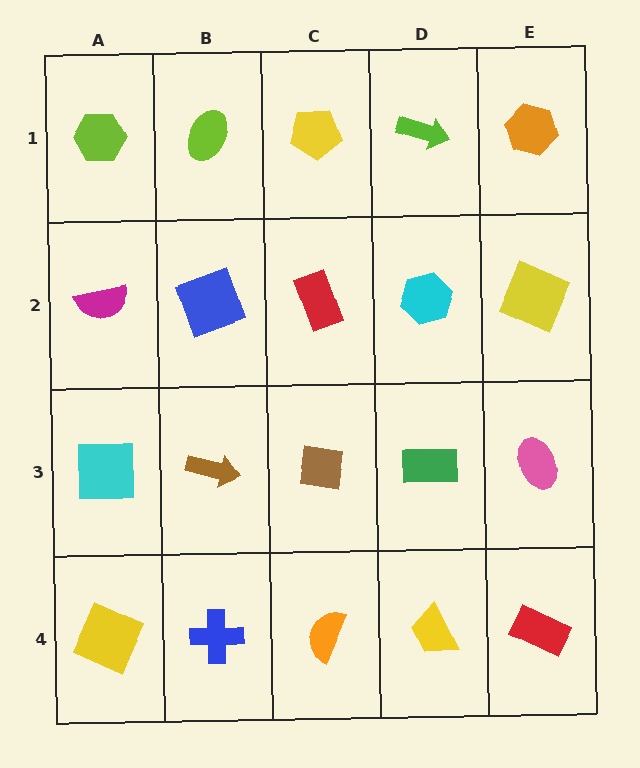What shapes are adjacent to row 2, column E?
An orange hexagon (row 1, column E), a pink ellipse (row 3, column E), a cyan hexagon (row 2, column D).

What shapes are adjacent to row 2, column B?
A lime ellipse (row 1, column B), a brown arrow (row 3, column B), a magenta semicircle (row 2, column A), a red rectangle (row 2, column C).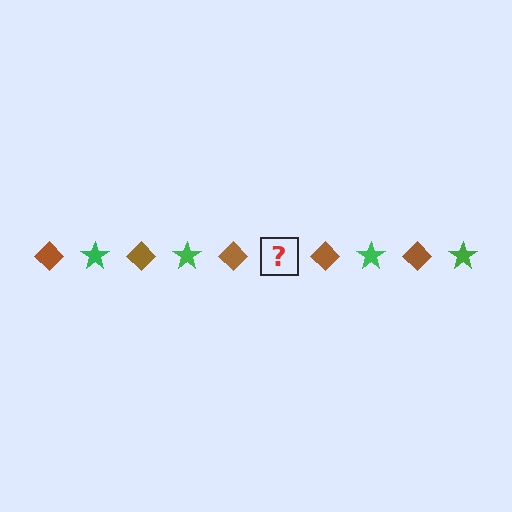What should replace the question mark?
The question mark should be replaced with a green star.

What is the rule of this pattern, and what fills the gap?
The rule is that the pattern alternates between brown diamond and green star. The gap should be filled with a green star.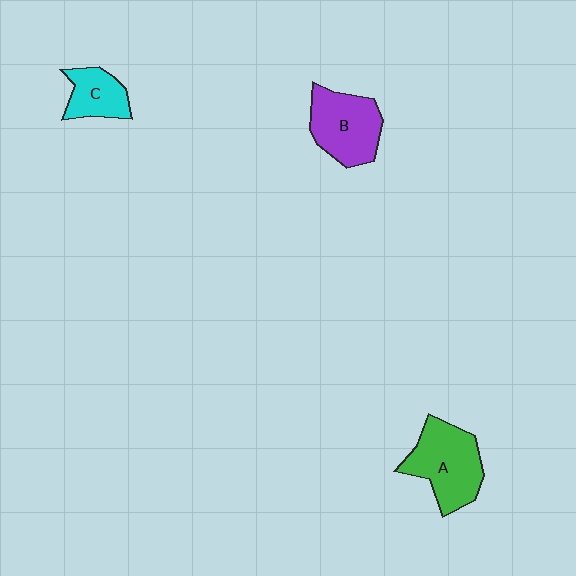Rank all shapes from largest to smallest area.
From largest to smallest: A (green), B (purple), C (cyan).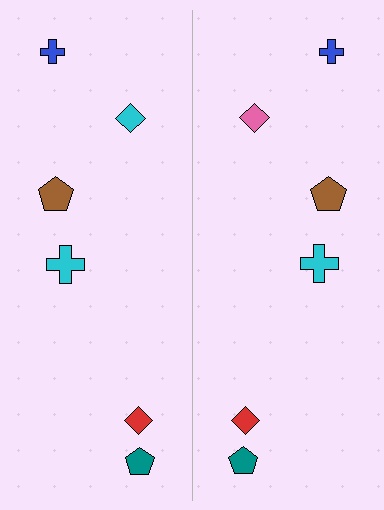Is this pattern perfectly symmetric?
No, the pattern is not perfectly symmetric. The pink diamond on the right side breaks the symmetry — its mirror counterpart is cyan.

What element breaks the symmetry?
The pink diamond on the right side breaks the symmetry — its mirror counterpart is cyan.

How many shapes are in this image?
There are 12 shapes in this image.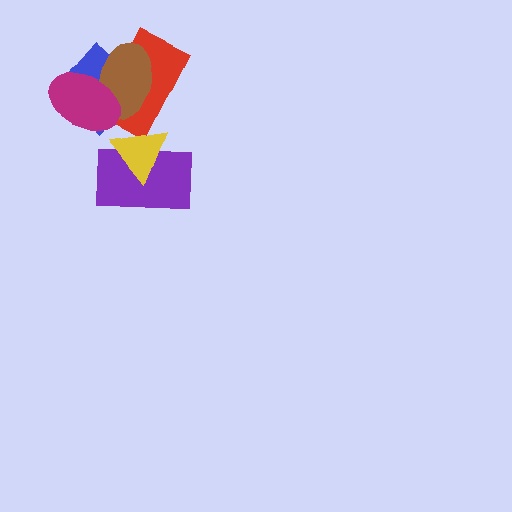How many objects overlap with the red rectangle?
4 objects overlap with the red rectangle.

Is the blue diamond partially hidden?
Yes, it is partially covered by another shape.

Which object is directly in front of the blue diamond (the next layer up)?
The red rectangle is directly in front of the blue diamond.